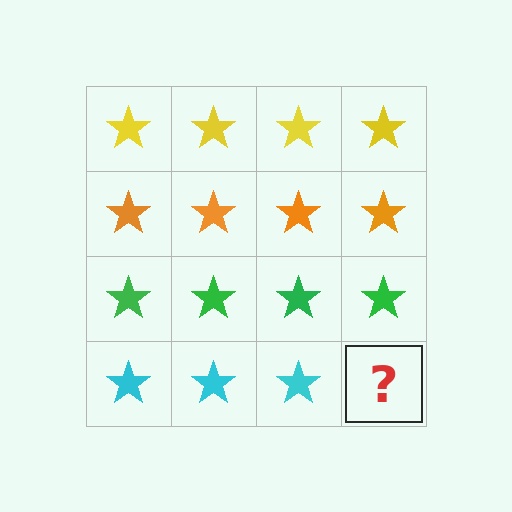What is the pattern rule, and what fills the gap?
The rule is that each row has a consistent color. The gap should be filled with a cyan star.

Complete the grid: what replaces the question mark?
The question mark should be replaced with a cyan star.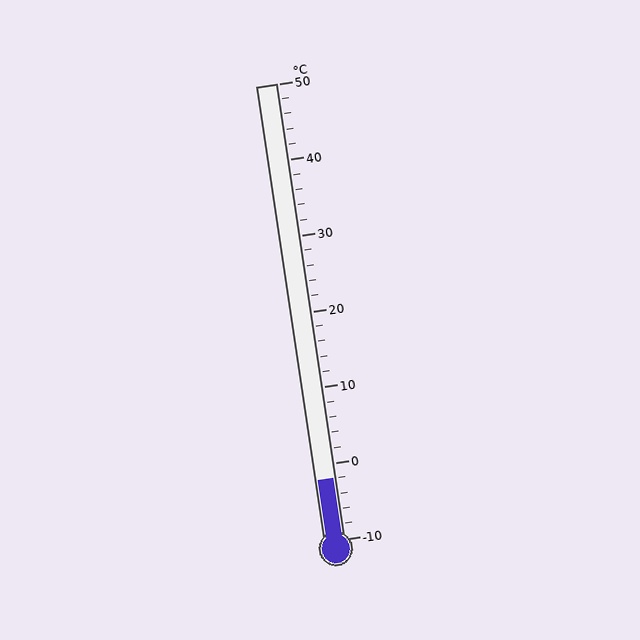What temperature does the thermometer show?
The thermometer shows approximately -2°C.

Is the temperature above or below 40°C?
The temperature is below 40°C.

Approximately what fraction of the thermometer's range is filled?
The thermometer is filled to approximately 15% of its range.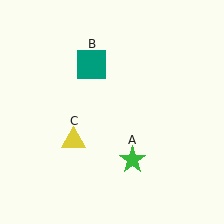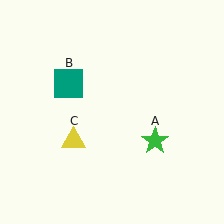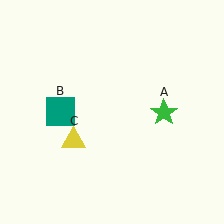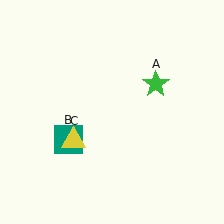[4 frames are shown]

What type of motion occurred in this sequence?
The green star (object A), teal square (object B) rotated counterclockwise around the center of the scene.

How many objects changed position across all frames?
2 objects changed position: green star (object A), teal square (object B).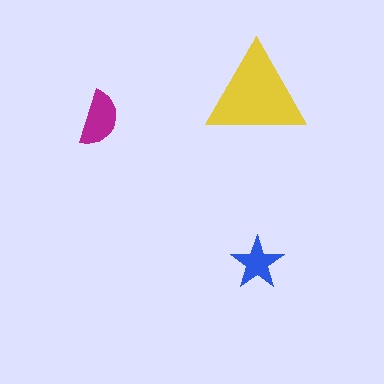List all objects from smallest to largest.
The blue star, the magenta semicircle, the yellow triangle.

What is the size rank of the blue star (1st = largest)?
3rd.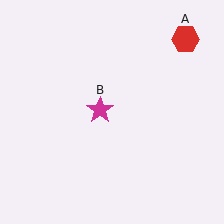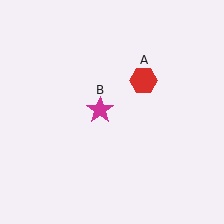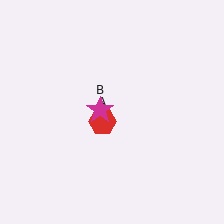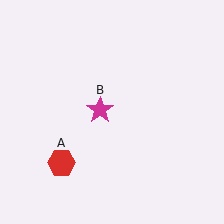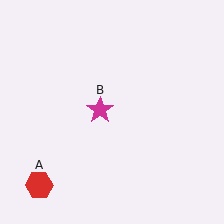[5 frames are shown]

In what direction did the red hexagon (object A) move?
The red hexagon (object A) moved down and to the left.